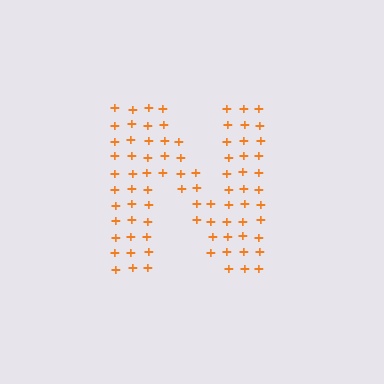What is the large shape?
The large shape is the letter N.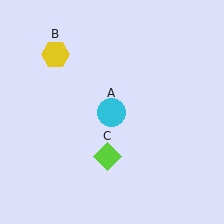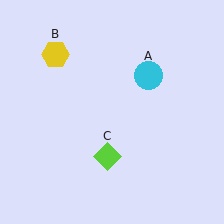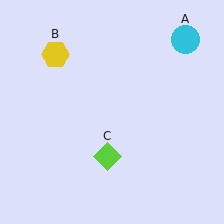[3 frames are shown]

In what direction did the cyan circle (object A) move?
The cyan circle (object A) moved up and to the right.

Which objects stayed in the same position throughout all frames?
Yellow hexagon (object B) and lime diamond (object C) remained stationary.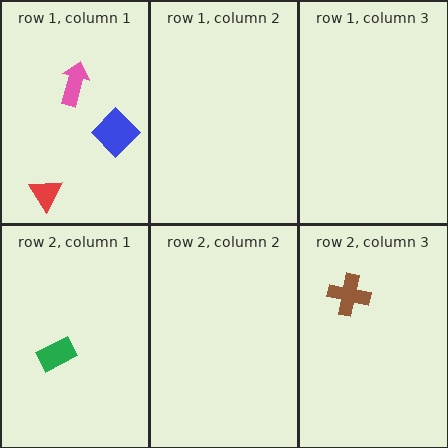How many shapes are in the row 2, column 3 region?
1.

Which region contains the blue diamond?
The row 1, column 1 region.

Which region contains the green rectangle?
The row 2, column 1 region.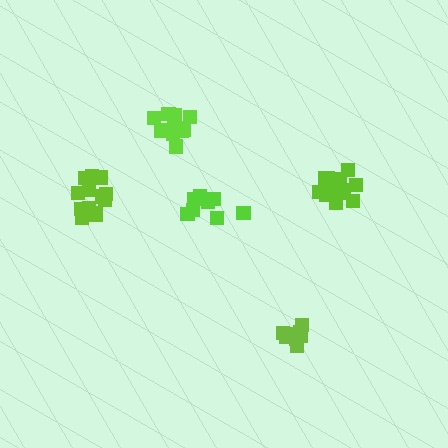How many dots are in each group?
Group 1: 12 dots, Group 2: 14 dots, Group 3: 14 dots, Group 4: 13 dots, Group 5: 9 dots (62 total).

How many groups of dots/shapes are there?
There are 5 groups.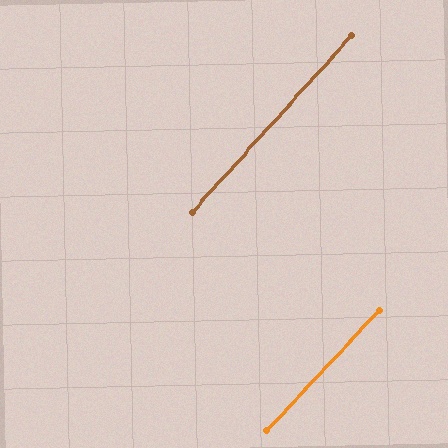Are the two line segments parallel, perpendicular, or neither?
Parallel — their directions differ by only 0.9°.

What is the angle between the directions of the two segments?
Approximately 1 degree.